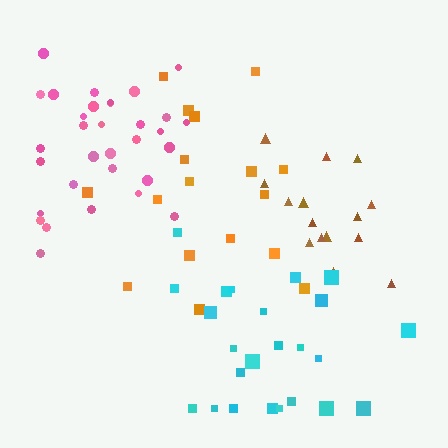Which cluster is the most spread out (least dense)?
Orange.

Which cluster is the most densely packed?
Pink.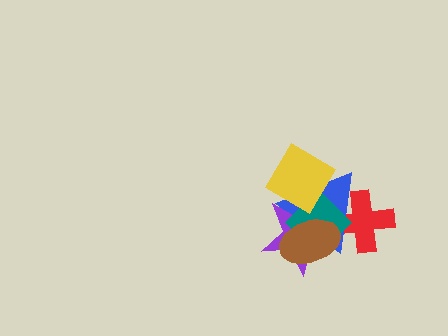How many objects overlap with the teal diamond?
5 objects overlap with the teal diamond.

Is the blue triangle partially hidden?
Yes, it is partially covered by another shape.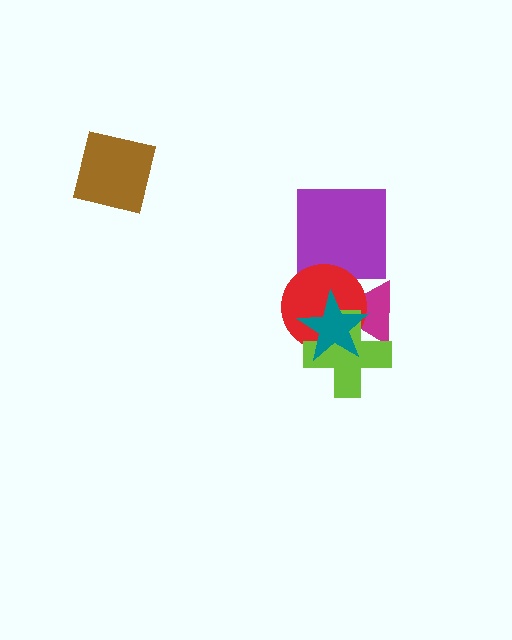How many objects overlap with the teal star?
3 objects overlap with the teal star.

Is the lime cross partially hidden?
Yes, it is partially covered by another shape.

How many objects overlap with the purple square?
1 object overlaps with the purple square.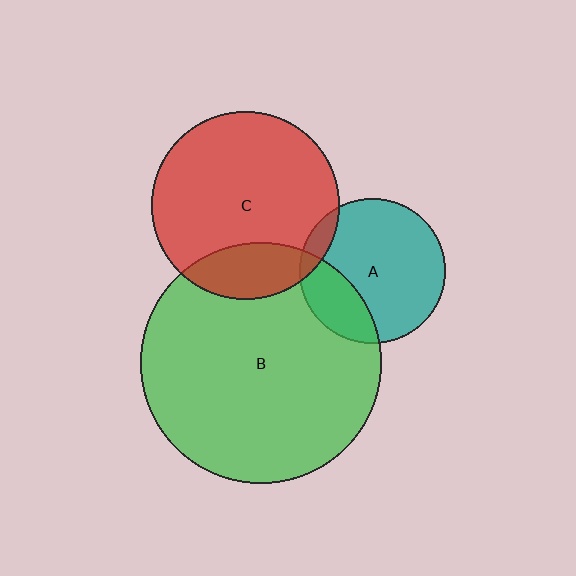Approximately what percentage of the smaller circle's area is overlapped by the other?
Approximately 20%.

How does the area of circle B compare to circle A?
Approximately 2.8 times.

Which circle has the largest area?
Circle B (green).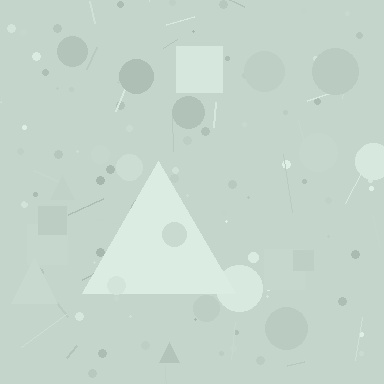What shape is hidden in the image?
A triangle is hidden in the image.